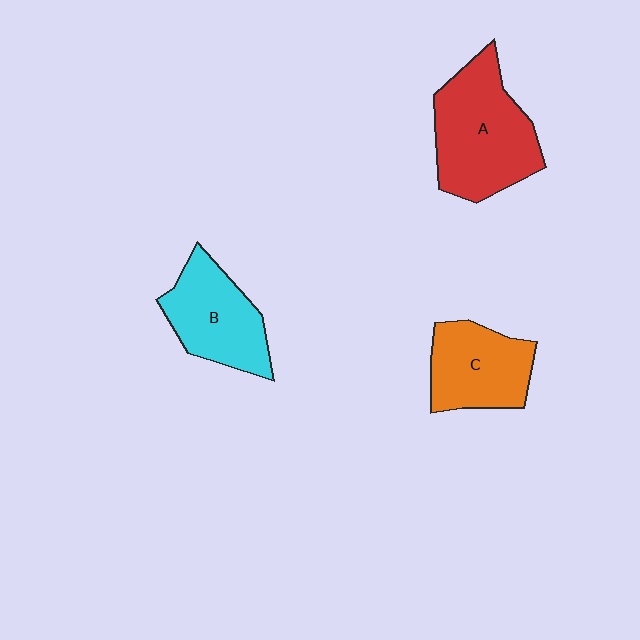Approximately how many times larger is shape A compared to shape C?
Approximately 1.4 times.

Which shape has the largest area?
Shape A (red).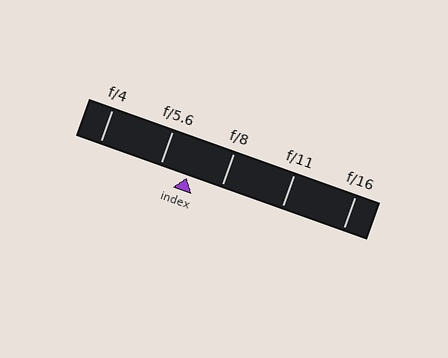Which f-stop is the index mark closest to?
The index mark is closest to f/5.6.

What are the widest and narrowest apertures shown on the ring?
The widest aperture shown is f/4 and the narrowest is f/16.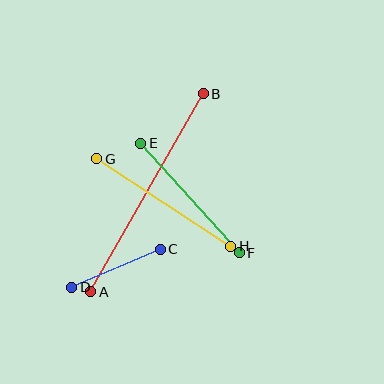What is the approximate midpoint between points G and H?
The midpoint is at approximately (164, 203) pixels.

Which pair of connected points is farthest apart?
Points A and B are farthest apart.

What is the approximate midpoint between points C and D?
The midpoint is at approximately (116, 268) pixels.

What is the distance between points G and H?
The distance is approximately 160 pixels.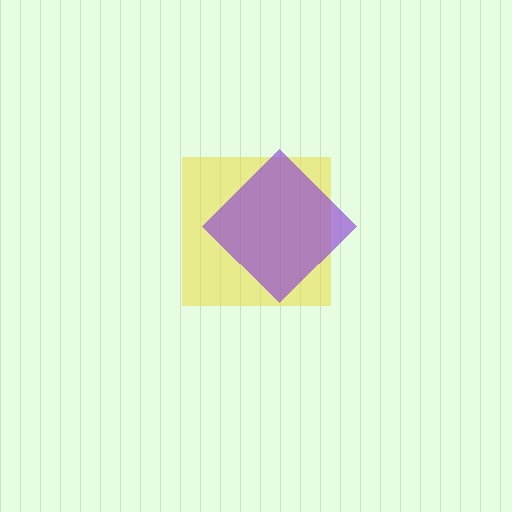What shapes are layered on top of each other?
The layered shapes are: a yellow square, a purple diamond.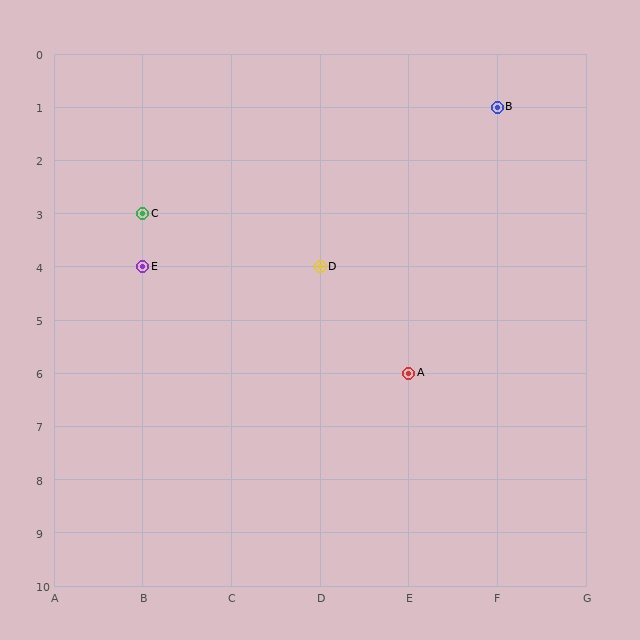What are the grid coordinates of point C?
Point C is at grid coordinates (B, 3).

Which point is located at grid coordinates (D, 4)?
Point D is at (D, 4).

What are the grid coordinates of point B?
Point B is at grid coordinates (F, 1).